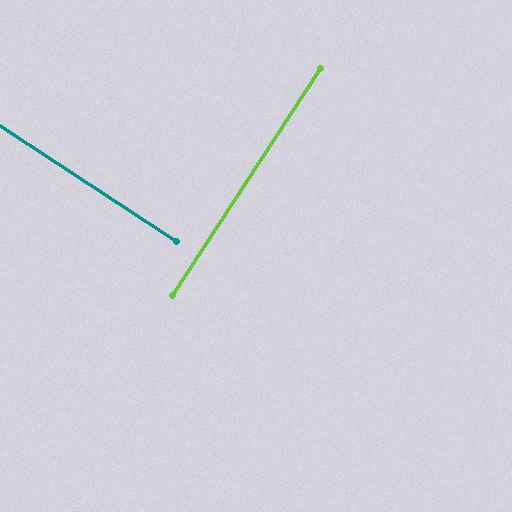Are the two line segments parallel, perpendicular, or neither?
Perpendicular — they meet at approximately 90°.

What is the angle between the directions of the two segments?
Approximately 90 degrees.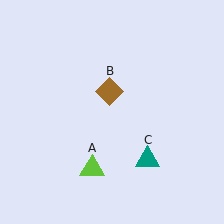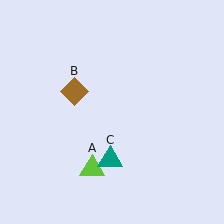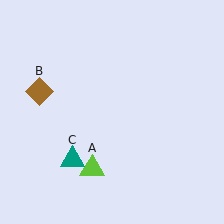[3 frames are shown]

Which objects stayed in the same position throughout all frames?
Lime triangle (object A) remained stationary.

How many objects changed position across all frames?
2 objects changed position: brown diamond (object B), teal triangle (object C).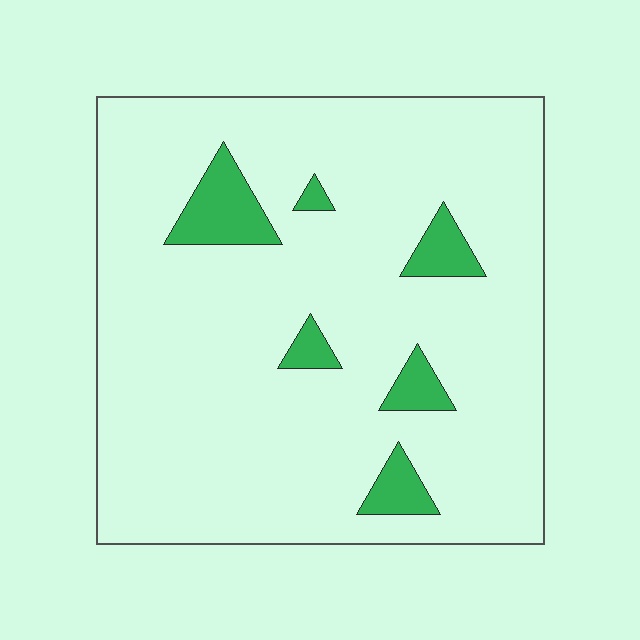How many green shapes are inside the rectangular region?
6.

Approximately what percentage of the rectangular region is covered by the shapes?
Approximately 10%.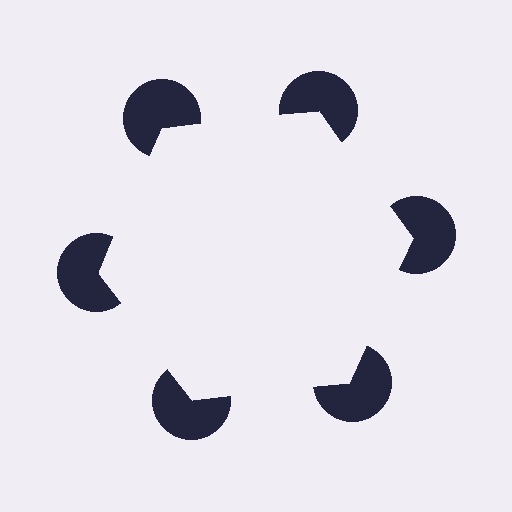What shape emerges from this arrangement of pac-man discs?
An illusory hexagon — its edges are inferred from the aligned wedge cuts in the pac-man discs, not physically drawn.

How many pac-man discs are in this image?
There are 6 — one at each vertex of the illusory hexagon.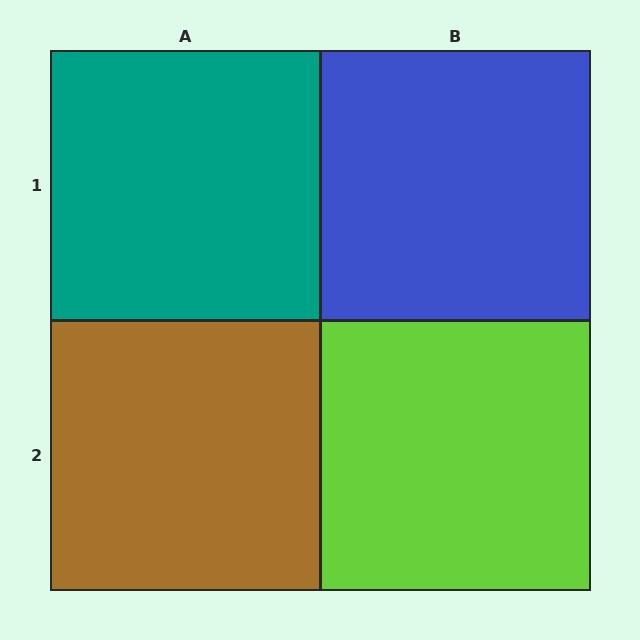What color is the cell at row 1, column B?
Blue.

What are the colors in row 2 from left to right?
Brown, lime.